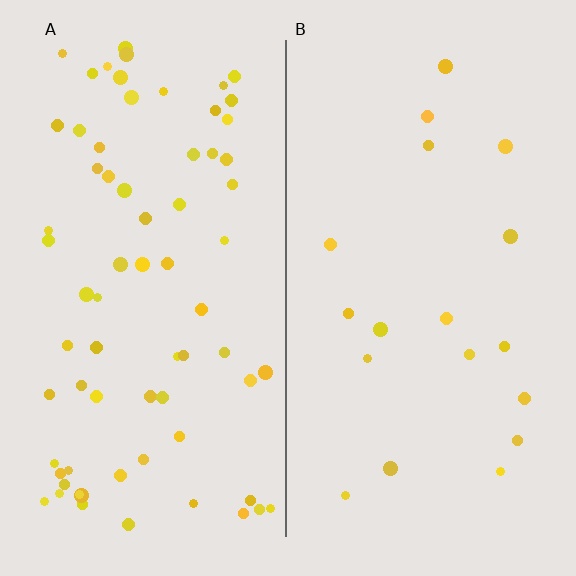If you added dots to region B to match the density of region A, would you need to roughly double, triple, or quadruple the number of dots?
Approximately quadruple.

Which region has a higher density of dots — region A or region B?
A (the left).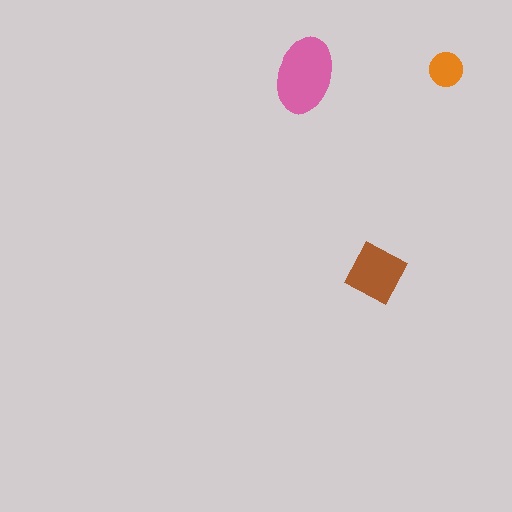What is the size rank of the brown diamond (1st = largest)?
2nd.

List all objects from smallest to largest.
The orange circle, the brown diamond, the pink ellipse.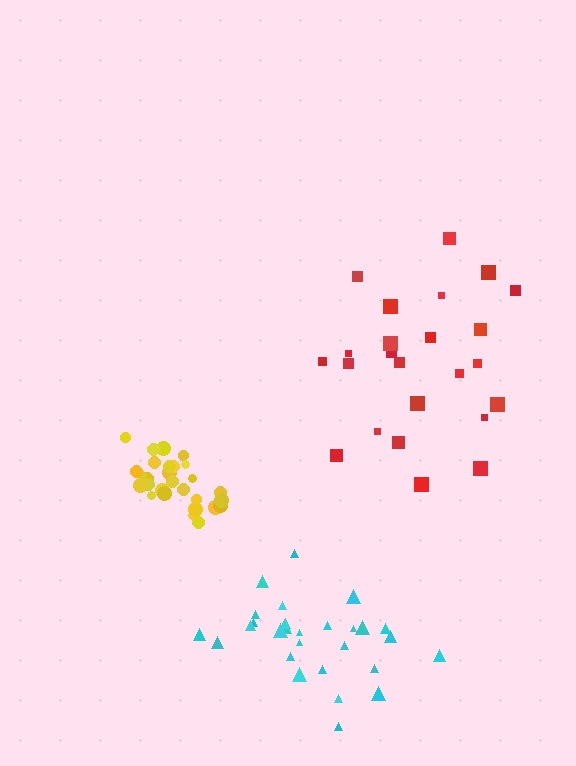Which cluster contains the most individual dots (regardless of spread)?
Cyan (28).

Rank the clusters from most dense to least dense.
yellow, cyan, red.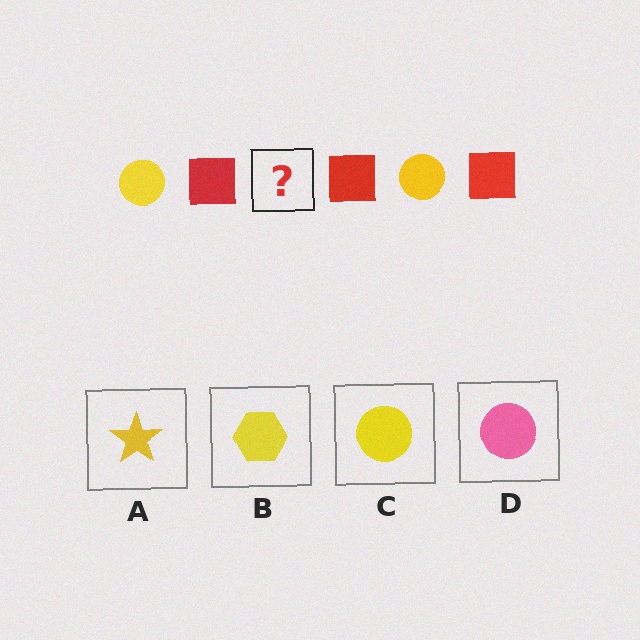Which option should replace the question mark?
Option C.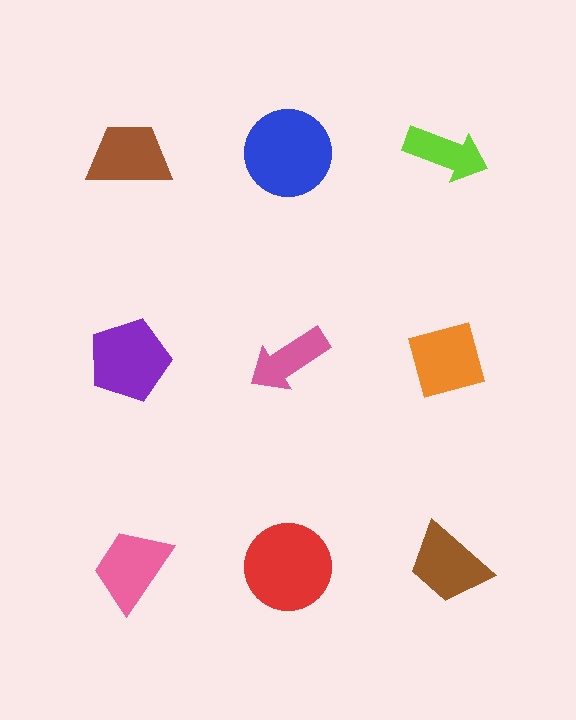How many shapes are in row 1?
3 shapes.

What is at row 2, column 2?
A pink arrow.